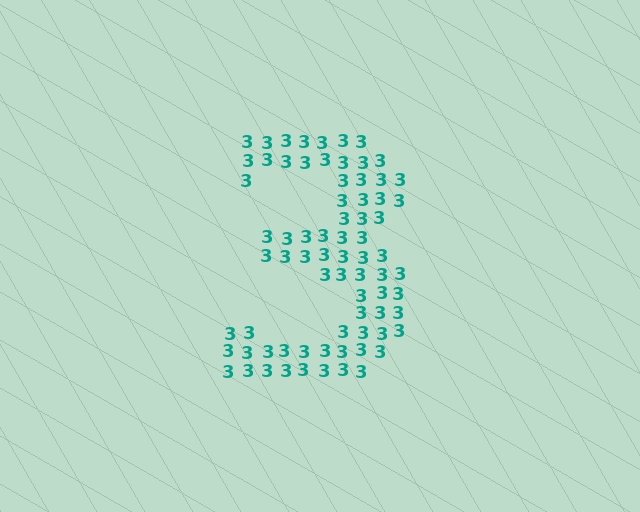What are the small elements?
The small elements are digit 3's.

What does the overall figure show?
The overall figure shows the digit 3.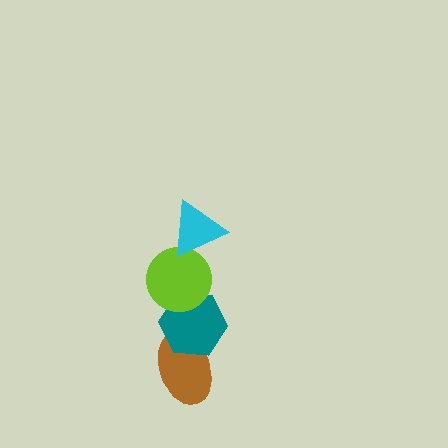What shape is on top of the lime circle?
The cyan triangle is on top of the lime circle.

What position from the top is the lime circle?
The lime circle is 2nd from the top.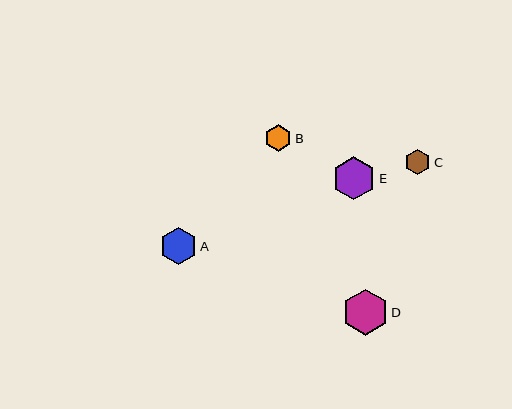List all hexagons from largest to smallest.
From largest to smallest: D, E, A, B, C.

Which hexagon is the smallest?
Hexagon C is the smallest with a size of approximately 26 pixels.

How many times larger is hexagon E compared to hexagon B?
Hexagon E is approximately 1.6 times the size of hexagon B.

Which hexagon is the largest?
Hexagon D is the largest with a size of approximately 46 pixels.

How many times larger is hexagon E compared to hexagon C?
Hexagon E is approximately 1.7 times the size of hexagon C.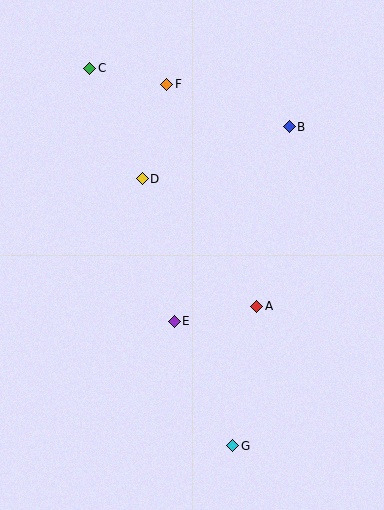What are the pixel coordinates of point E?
Point E is at (174, 321).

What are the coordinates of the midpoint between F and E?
The midpoint between F and E is at (171, 203).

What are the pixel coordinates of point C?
Point C is at (90, 68).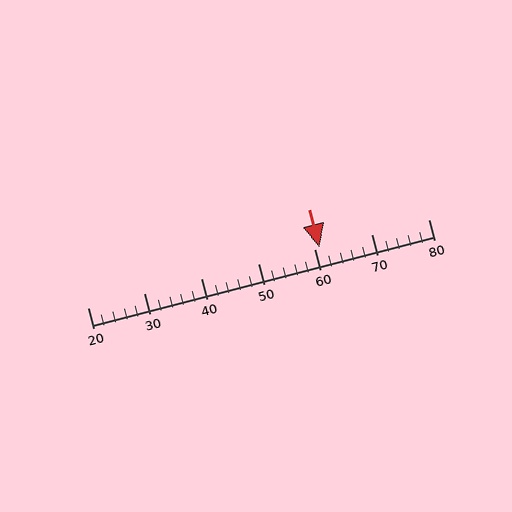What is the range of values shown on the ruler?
The ruler shows values from 20 to 80.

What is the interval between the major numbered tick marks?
The major tick marks are spaced 10 units apart.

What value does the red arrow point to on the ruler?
The red arrow points to approximately 61.